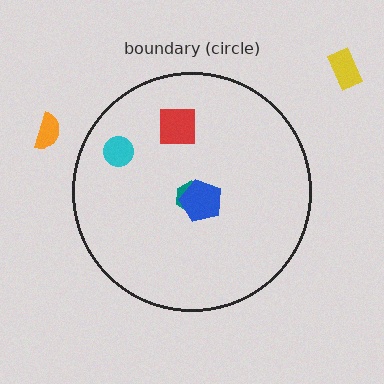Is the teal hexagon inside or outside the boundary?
Inside.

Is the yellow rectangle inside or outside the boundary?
Outside.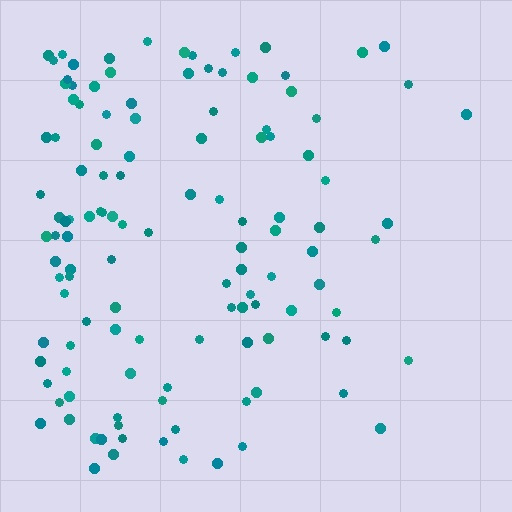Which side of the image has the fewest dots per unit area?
The right.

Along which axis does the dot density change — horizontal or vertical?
Horizontal.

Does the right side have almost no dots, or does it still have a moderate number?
Still a moderate number, just noticeably fewer than the left.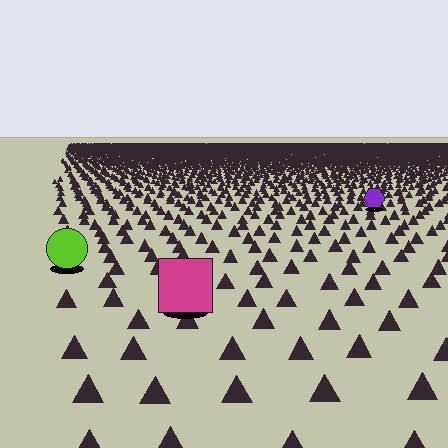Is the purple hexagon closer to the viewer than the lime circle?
No. The lime circle is closer — you can tell from the texture gradient: the ground texture is coarser near it.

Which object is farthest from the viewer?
The purple hexagon is farthest from the viewer. It appears smaller and the ground texture around it is denser.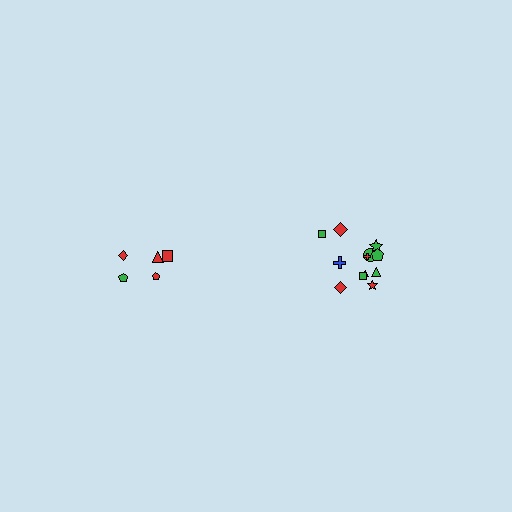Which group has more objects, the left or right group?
The right group.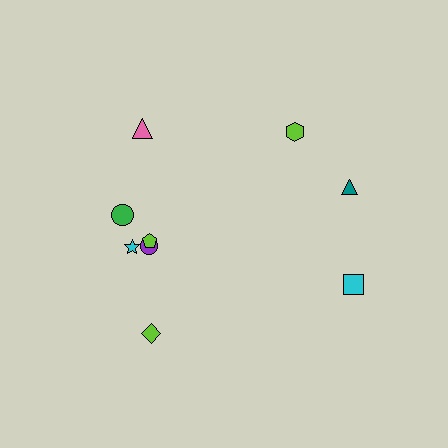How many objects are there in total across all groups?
There are 9 objects.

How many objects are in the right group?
There are 3 objects.